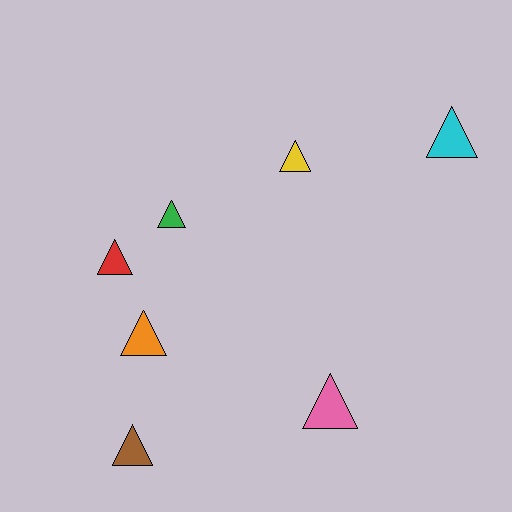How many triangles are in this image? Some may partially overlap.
There are 7 triangles.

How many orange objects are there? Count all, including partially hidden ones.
There is 1 orange object.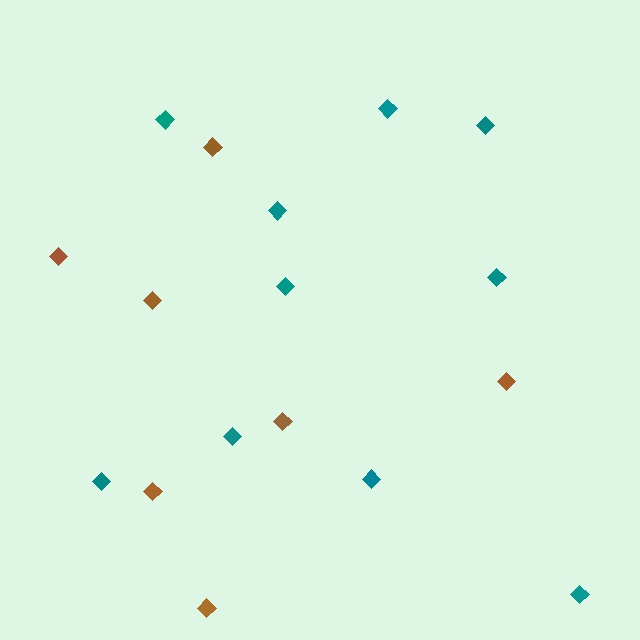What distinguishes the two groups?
There are 2 groups: one group of teal diamonds (10) and one group of brown diamonds (7).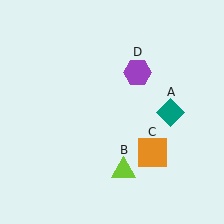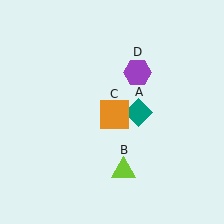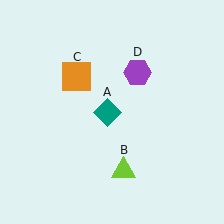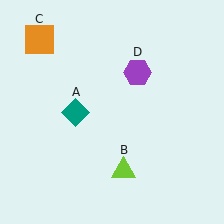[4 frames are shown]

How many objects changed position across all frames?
2 objects changed position: teal diamond (object A), orange square (object C).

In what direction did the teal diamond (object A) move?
The teal diamond (object A) moved left.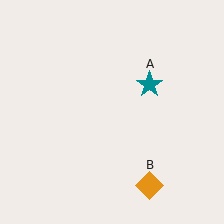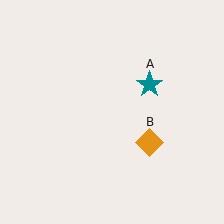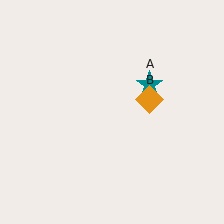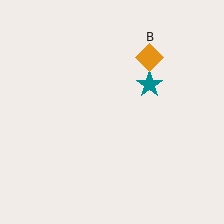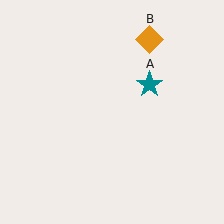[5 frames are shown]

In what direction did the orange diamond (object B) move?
The orange diamond (object B) moved up.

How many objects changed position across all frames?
1 object changed position: orange diamond (object B).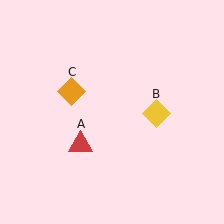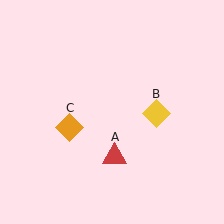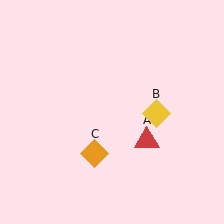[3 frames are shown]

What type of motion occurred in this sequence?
The red triangle (object A), orange diamond (object C) rotated counterclockwise around the center of the scene.